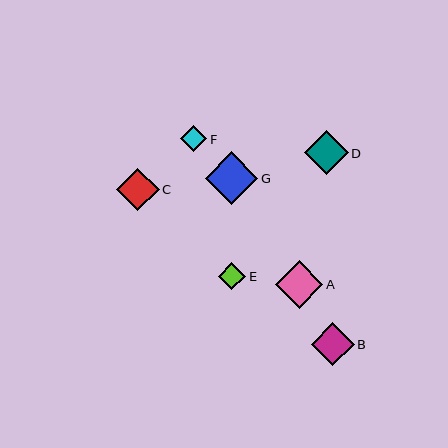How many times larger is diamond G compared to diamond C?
Diamond G is approximately 1.2 times the size of diamond C.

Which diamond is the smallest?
Diamond F is the smallest with a size of approximately 26 pixels.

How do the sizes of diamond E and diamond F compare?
Diamond E and diamond F are approximately the same size.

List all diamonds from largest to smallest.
From largest to smallest: G, A, D, B, C, E, F.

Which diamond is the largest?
Diamond G is the largest with a size of approximately 52 pixels.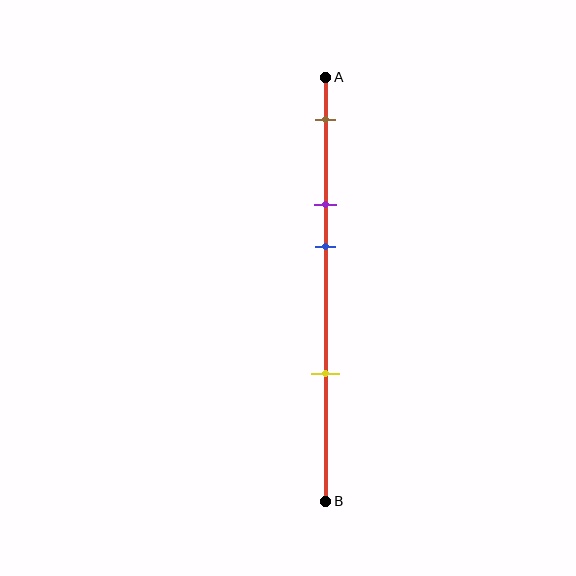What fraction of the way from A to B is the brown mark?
The brown mark is approximately 10% (0.1) of the way from A to B.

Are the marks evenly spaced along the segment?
No, the marks are not evenly spaced.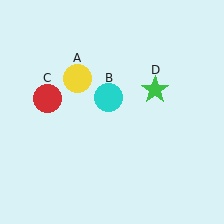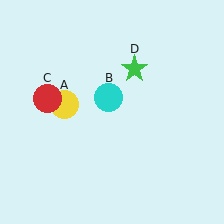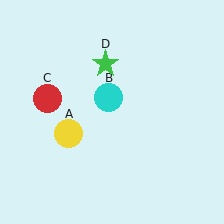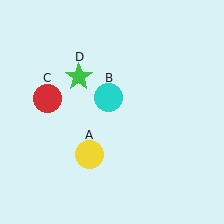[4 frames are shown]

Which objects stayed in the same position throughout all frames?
Cyan circle (object B) and red circle (object C) remained stationary.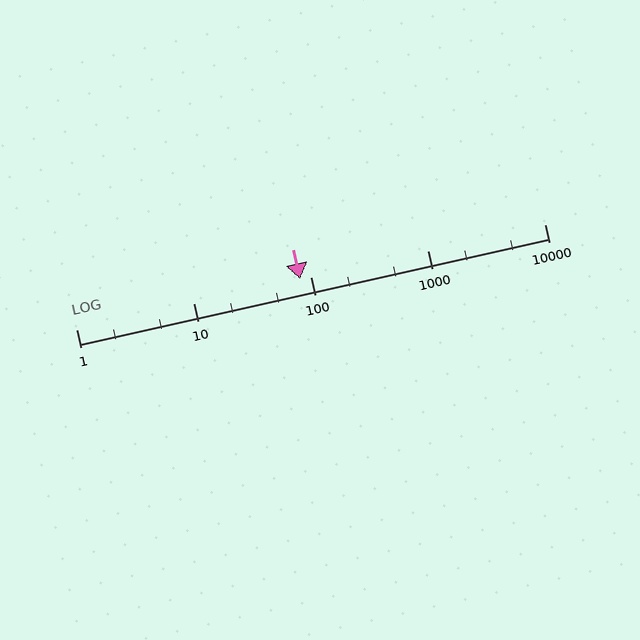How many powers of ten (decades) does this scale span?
The scale spans 4 decades, from 1 to 10000.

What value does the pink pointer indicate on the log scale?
The pointer indicates approximately 82.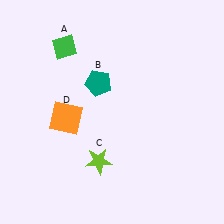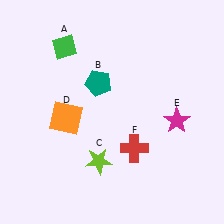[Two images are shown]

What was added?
A magenta star (E), a red cross (F) were added in Image 2.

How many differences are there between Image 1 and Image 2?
There are 2 differences between the two images.